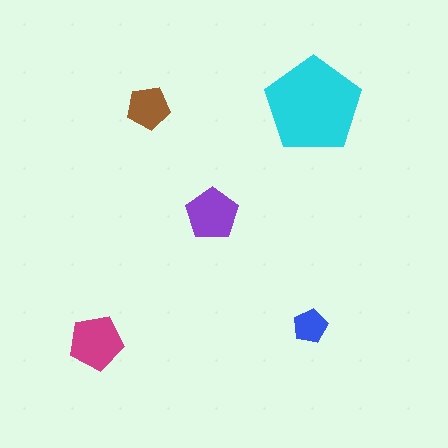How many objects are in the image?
There are 5 objects in the image.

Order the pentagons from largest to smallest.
the cyan one, the magenta one, the purple one, the brown one, the blue one.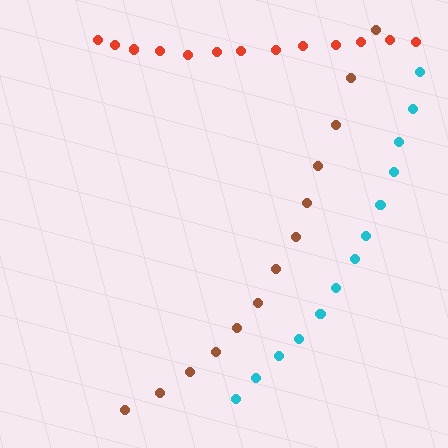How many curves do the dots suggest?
There are 3 distinct paths.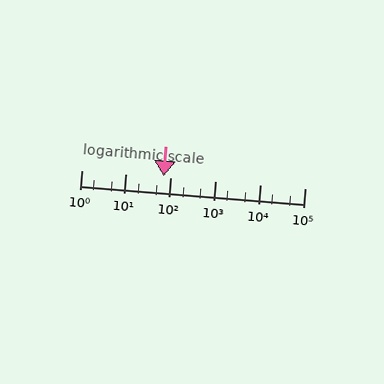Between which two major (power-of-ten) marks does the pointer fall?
The pointer is between 10 and 100.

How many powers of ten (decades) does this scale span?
The scale spans 5 decades, from 1 to 100000.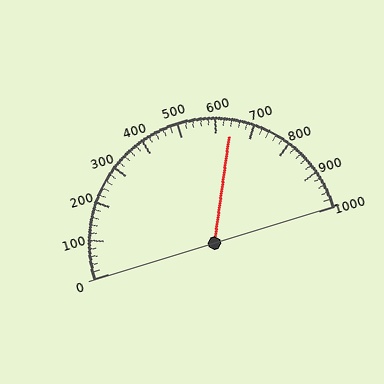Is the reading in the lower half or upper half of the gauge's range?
The reading is in the upper half of the range (0 to 1000).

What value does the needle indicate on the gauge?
The needle indicates approximately 640.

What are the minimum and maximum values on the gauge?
The gauge ranges from 0 to 1000.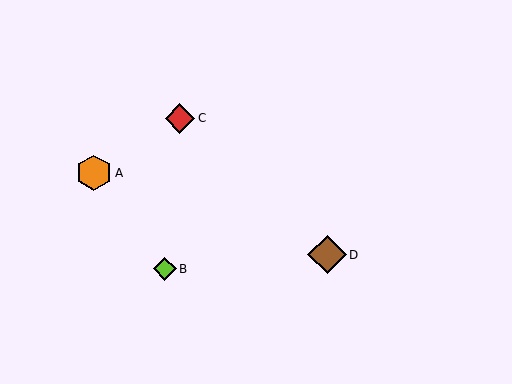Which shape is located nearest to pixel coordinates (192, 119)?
The red diamond (labeled C) at (180, 118) is nearest to that location.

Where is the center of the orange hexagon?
The center of the orange hexagon is at (94, 173).